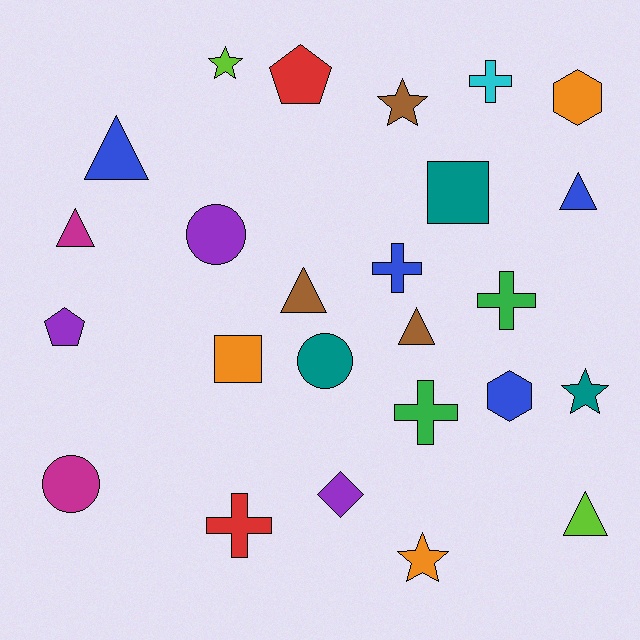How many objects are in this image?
There are 25 objects.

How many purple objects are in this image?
There are 3 purple objects.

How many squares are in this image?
There are 2 squares.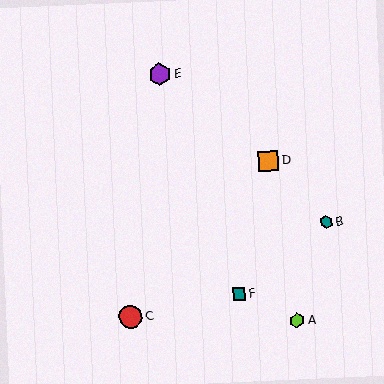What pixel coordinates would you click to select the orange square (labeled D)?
Click at (269, 161) to select the orange square D.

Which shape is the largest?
The red circle (labeled C) is the largest.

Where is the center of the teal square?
The center of the teal square is at (239, 294).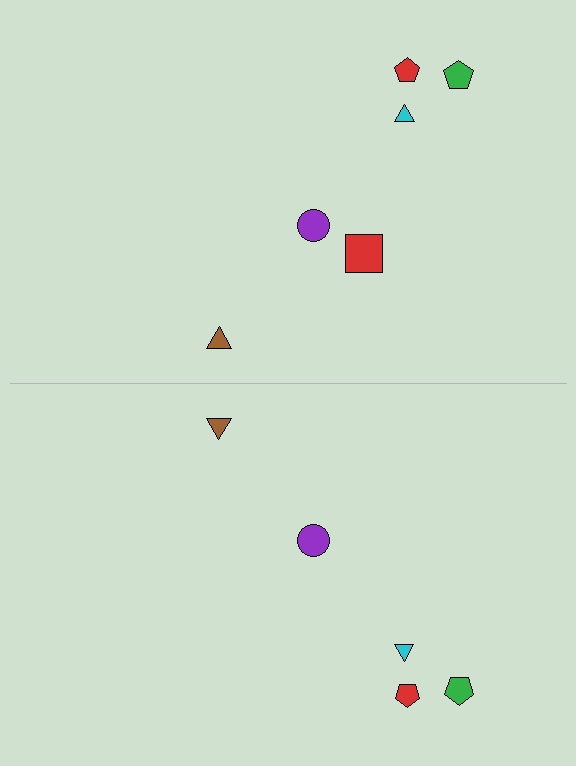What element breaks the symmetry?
A red square is missing from the bottom side.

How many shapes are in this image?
There are 11 shapes in this image.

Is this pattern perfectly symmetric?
No, the pattern is not perfectly symmetric. A red square is missing from the bottom side.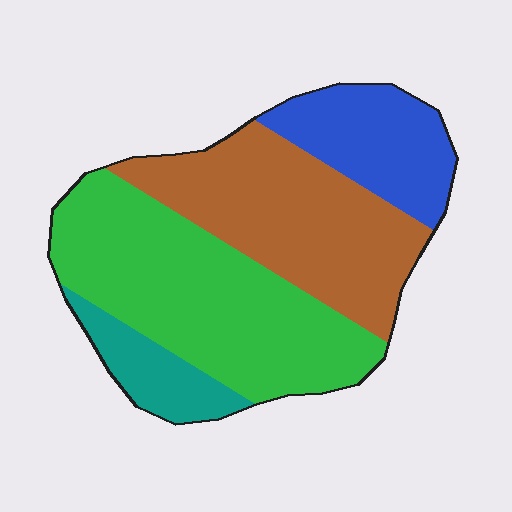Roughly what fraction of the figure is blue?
Blue covers roughly 15% of the figure.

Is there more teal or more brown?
Brown.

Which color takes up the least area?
Teal, at roughly 10%.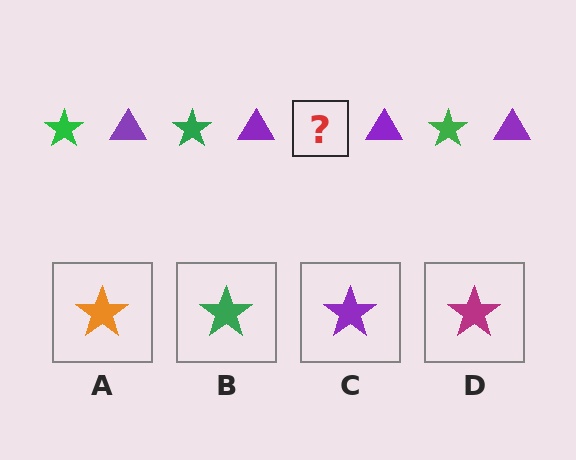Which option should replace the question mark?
Option B.